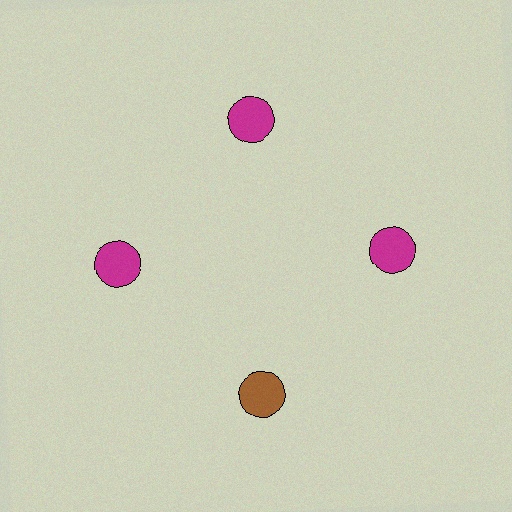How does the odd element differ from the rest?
It has a different color: brown instead of magenta.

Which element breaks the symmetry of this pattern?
The brown circle at roughly the 6 o'clock position breaks the symmetry. All other shapes are magenta circles.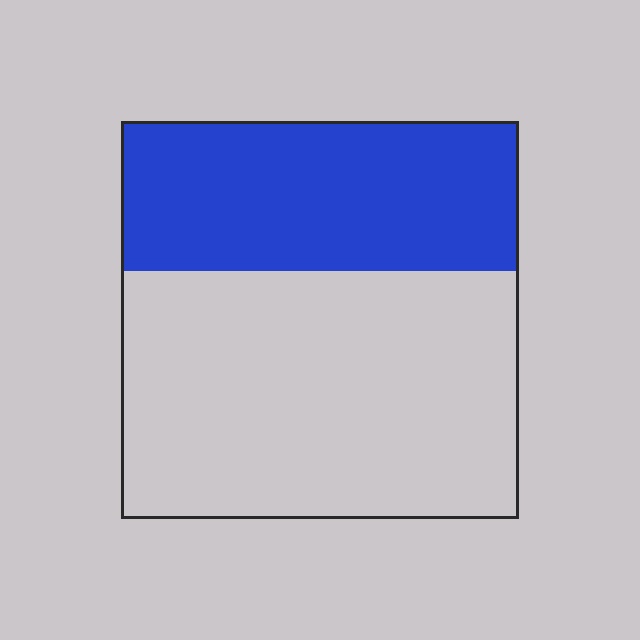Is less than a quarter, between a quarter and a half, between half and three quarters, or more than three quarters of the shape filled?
Between a quarter and a half.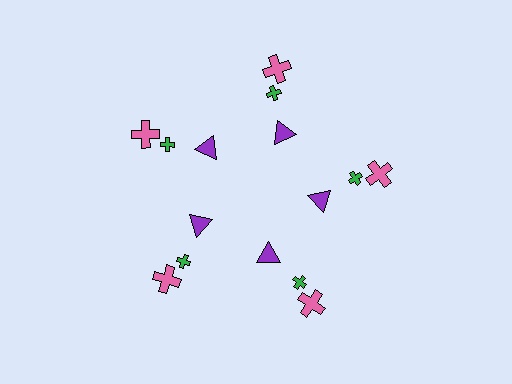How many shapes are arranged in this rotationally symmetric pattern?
There are 15 shapes, arranged in 5 groups of 3.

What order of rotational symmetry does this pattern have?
This pattern has 5-fold rotational symmetry.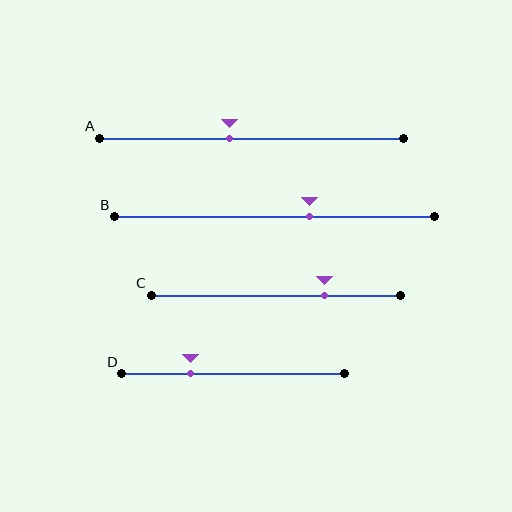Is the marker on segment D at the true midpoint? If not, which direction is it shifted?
No, the marker on segment D is shifted to the left by about 19% of the segment length.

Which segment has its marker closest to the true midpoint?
Segment A has its marker closest to the true midpoint.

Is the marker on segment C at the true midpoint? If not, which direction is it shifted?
No, the marker on segment C is shifted to the right by about 19% of the segment length.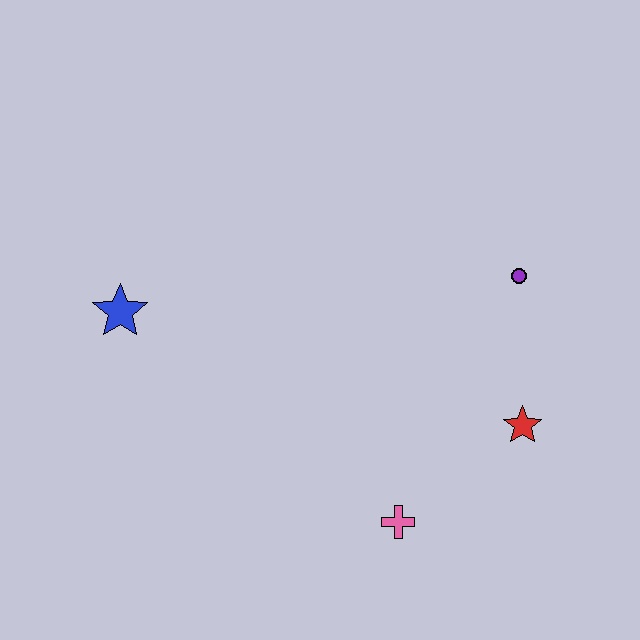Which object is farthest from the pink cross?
The blue star is farthest from the pink cross.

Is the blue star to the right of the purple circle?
No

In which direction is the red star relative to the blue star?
The red star is to the right of the blue star.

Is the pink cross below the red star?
Yes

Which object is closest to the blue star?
The pink cross is closest to the blue star.